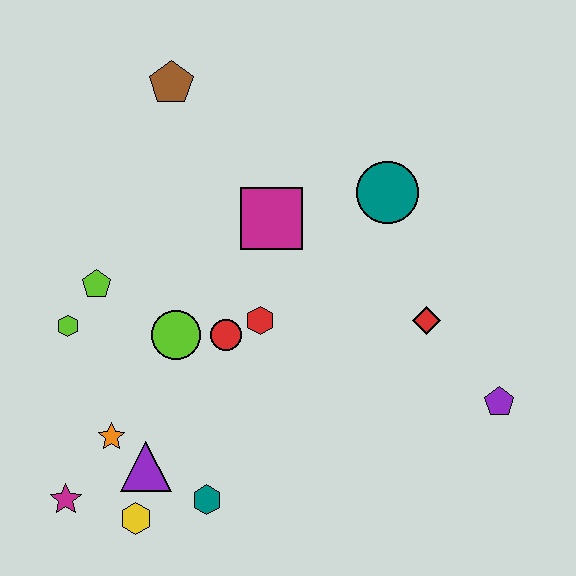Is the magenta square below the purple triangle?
No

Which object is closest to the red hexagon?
The red circle is closest to the red hexagon.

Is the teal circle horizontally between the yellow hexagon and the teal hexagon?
No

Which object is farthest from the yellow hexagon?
The brown pentagon is farthest from the yellow hexagon.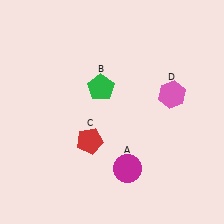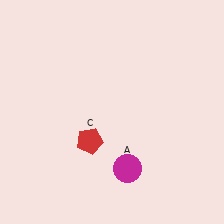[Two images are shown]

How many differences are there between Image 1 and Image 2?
There are 2 differences between the two images.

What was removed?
The green pentagon (B), the pink hexagon (D) were removed in Image 2.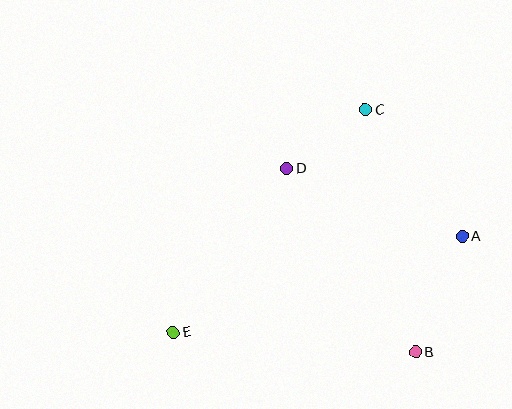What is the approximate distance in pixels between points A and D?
The distance between A and D is approximately 189 pixels.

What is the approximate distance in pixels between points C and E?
The distance between C and E is approximately 294 pixels.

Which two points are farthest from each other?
Points A and E are farthest from each other.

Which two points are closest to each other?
Points C and D are closest to each other.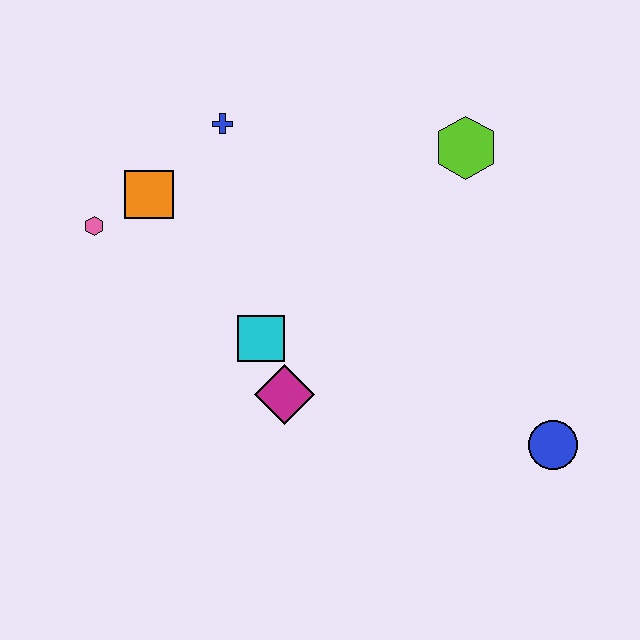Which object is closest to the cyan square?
The magenta diamond is closest to the cyan square.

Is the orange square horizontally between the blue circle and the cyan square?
No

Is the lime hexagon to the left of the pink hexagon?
No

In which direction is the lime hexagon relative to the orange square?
The lime hexagon is to the right of the orange square.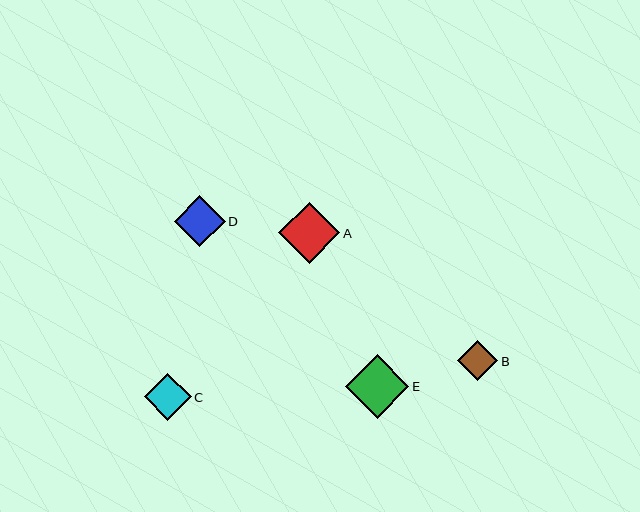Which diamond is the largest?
Diamond E is the largest with a size of approximately 63 pixels.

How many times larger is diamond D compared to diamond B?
Diamond D is approximately 1.3 times the size of diamond B.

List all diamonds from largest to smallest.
From largest to smallest: E, A, D, C, B.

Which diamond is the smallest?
Diamond B is the smallest with a size of approximately 40 pixels.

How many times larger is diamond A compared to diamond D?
Diamond A is approximately 1.2 times the size of diamond D.